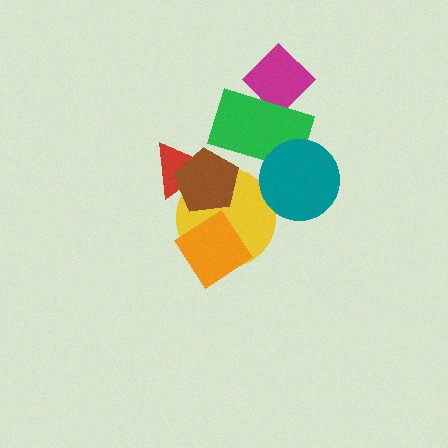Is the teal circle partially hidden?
No, no other shape covers it.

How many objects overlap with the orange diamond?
1 object overlaps with the orange diamond.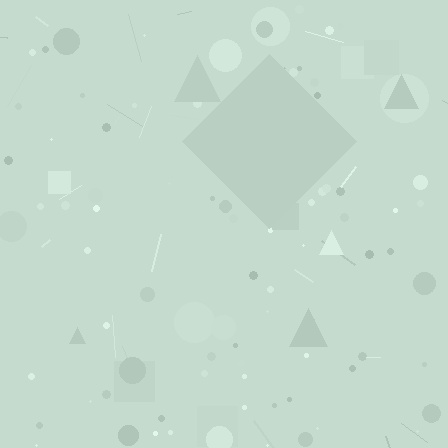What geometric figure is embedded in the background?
A diamond is embedded in the background.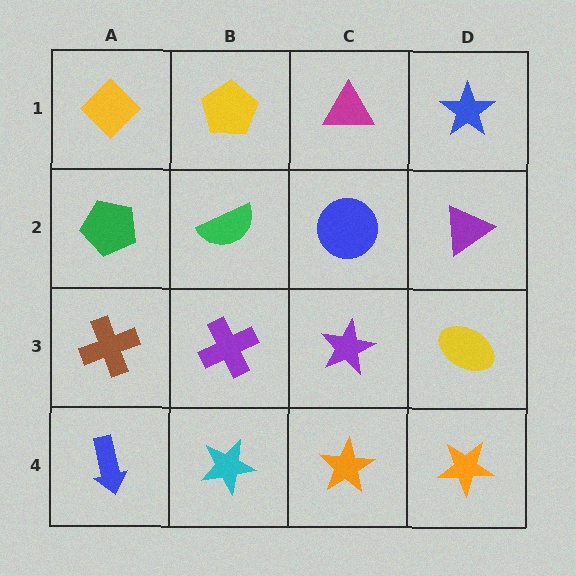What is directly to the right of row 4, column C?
An orange star.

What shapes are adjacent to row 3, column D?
A purple triangle (row 2, column D), an orange star (row 4, column D), a purple star (row 3, column C).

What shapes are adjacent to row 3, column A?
A green pentagon (row 2, column A), a blue arrow (row 4, column A), a purple cross (row 3, column B).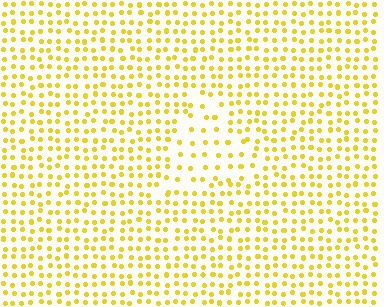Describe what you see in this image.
The image contains small yellow elements arranged at two different densities. A triangle-shaped region is visible where the elements are less densely packed than the surrounding area.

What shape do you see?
I see a triangle.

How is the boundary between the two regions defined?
The boundary is defined by a change in element density (approximately 1.9x ratio). All elements are the same color, size, and shape.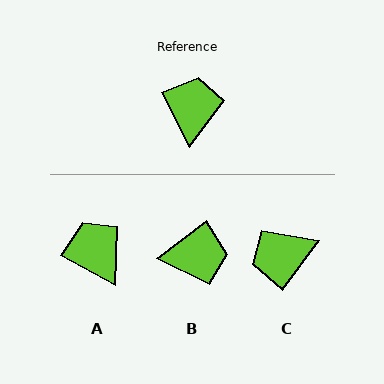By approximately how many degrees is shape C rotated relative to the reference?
Approximately 117 degrees counter-clockwise.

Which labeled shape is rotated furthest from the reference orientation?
C, about 117 degrees away.